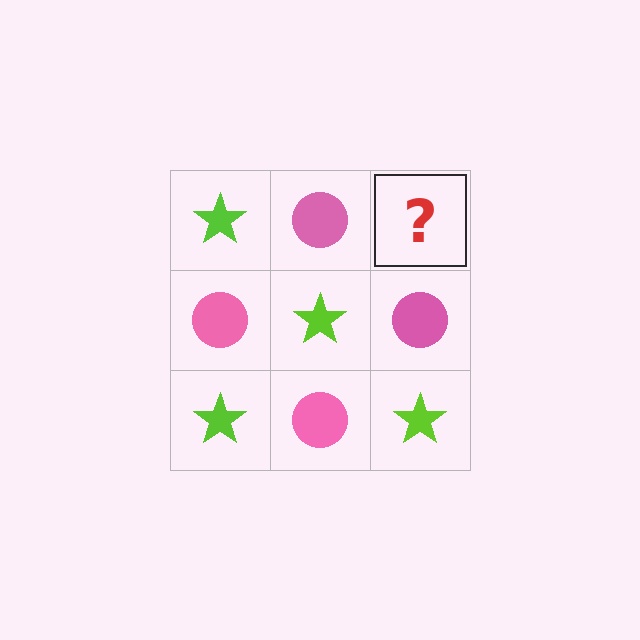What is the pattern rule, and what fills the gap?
The rule is that it alternates lime star and pink circle in a checkerboard pattern. The gap should be filled with a lime star.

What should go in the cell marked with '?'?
The missing cell should contain a lime star.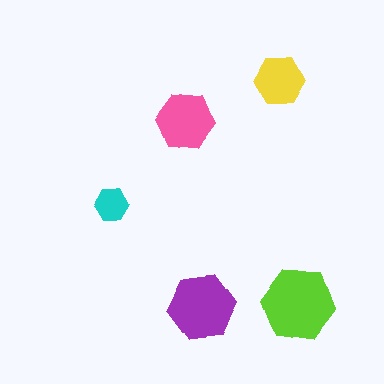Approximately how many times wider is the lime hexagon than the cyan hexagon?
About 2 times wider.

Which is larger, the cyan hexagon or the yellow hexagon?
The yellow one.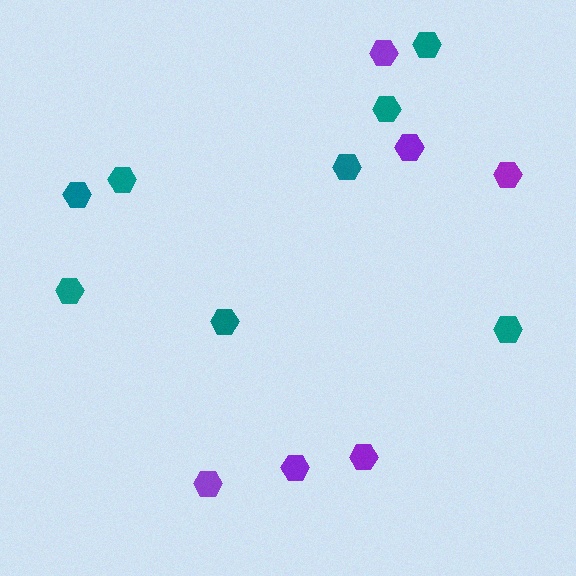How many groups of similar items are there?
There are 2 groups: one group of purple hexagons (6) and one group of teal hexagons (8).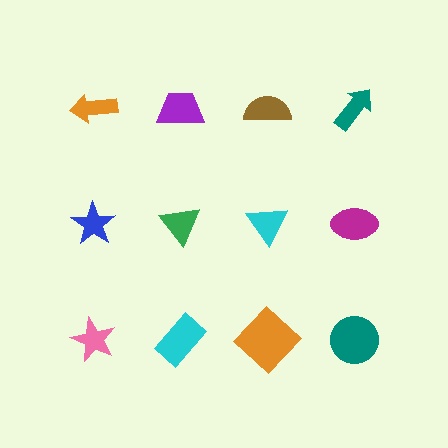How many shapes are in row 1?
4 shapes.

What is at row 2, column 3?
A cyan triangle.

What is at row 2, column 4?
A magenta ellipse.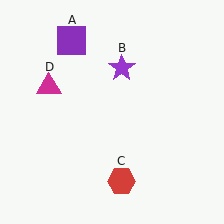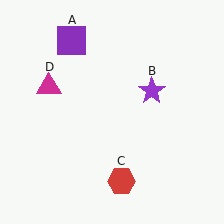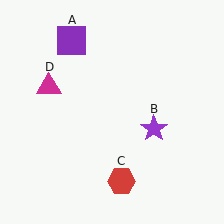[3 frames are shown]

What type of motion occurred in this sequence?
The purple star (object B) rotated clockwise around the center of the scene.